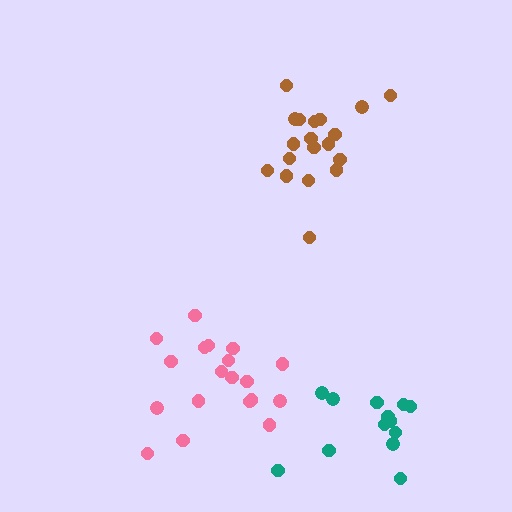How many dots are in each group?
Group 1: 19 dots, Group 2: 19 dots, Group 3: 13 dots (51 total).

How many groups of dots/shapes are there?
There are 3 groups.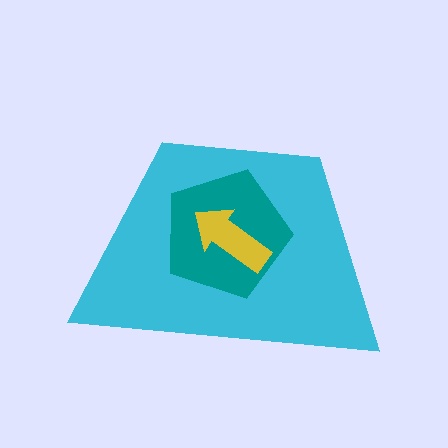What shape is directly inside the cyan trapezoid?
The teal pentagon.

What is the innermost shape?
The yellow arrow.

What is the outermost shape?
The cyan trapezoid.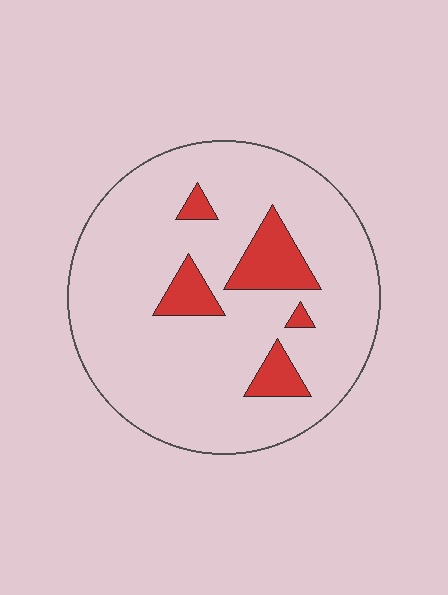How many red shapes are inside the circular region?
5.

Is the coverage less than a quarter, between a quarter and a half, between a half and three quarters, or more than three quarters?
Less than a quarter.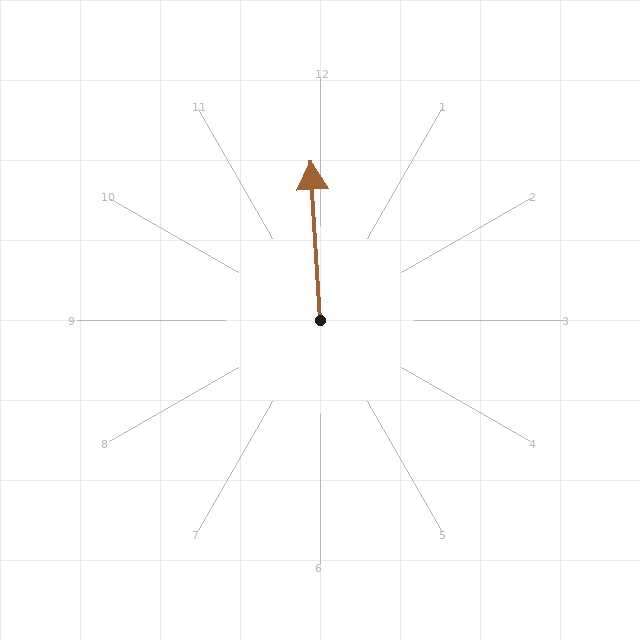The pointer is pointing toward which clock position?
Roughly 12 o'clock.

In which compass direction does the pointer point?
North.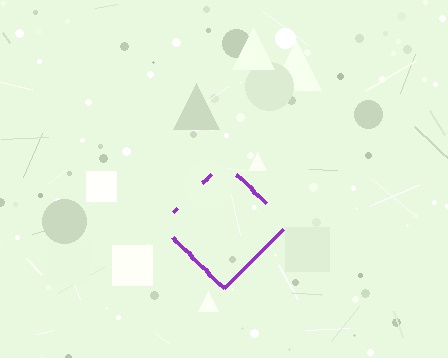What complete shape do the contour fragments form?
The contour fragments form a diamond.